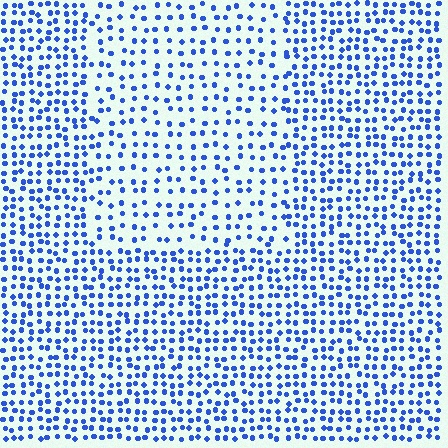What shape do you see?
I see a rectangle.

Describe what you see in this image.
The image contains small blue elements arranged at two different densities. A rectangle-shaped region is visible where the elements are less densely packed than the surrounding area.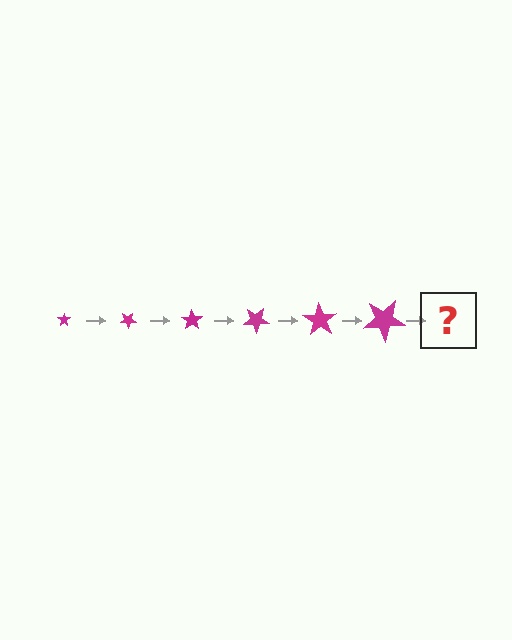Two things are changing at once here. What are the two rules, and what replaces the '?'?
The two rules are that the star grows larger each step and it rotates 35 degrees each step. The '?' should be a star, larger than the previous one and rotated 210 degrees from the start.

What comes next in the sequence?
The next element should be a star, larger than the previous one and rotated 210 degrees from the start.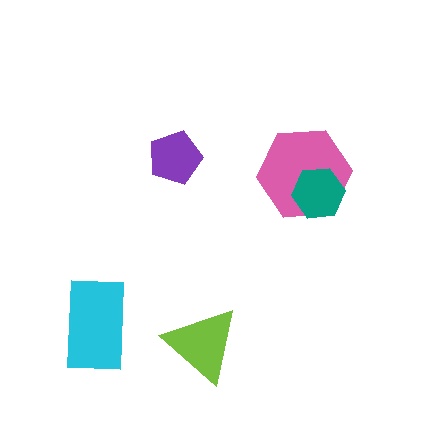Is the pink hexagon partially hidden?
Yes, it is partially covered by another shape.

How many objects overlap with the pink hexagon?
1 object overlaps with the pink hexagon.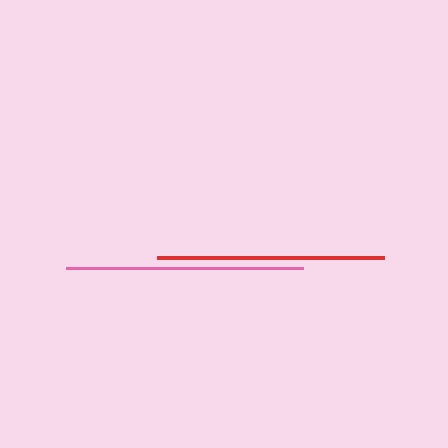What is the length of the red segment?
The red segment is approximately 227 pixels long.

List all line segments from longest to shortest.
From longest to shortest: pink, red, cyan.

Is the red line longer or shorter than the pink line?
The pink line is longer than the red line.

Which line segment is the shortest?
The cyan line is the shortest at approximately 61 pixels.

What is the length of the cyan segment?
The cyan segment is approximately 61 pixels long.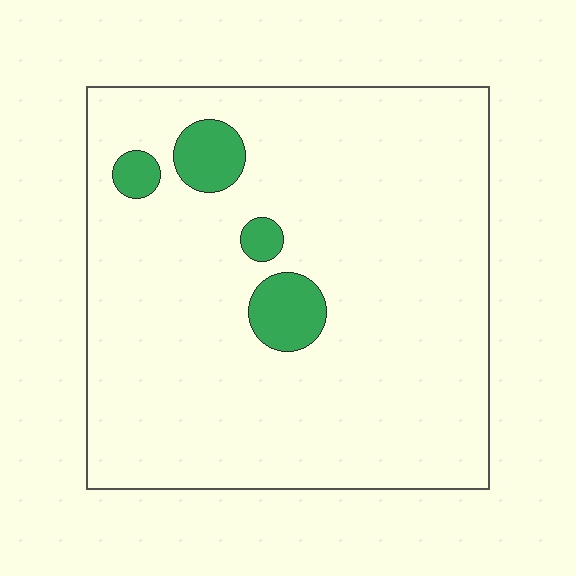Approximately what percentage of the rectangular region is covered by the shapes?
Approximately 10%.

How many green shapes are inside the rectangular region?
4.